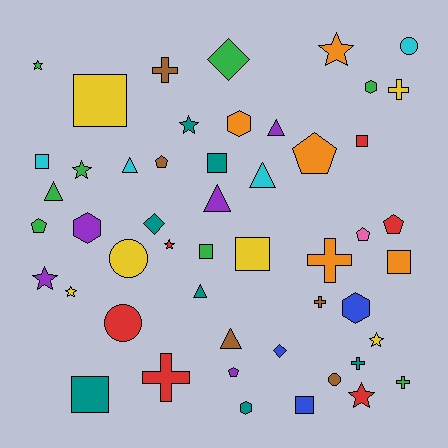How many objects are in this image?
There are 50 objects.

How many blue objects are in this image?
There are 3 blue objects.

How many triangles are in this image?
There are 7 triangles.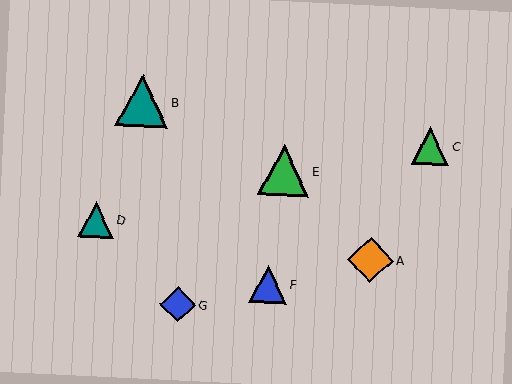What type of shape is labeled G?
Shape G is a blue diamond.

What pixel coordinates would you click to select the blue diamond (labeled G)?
Click at (178, 304) to select the blue diamond G.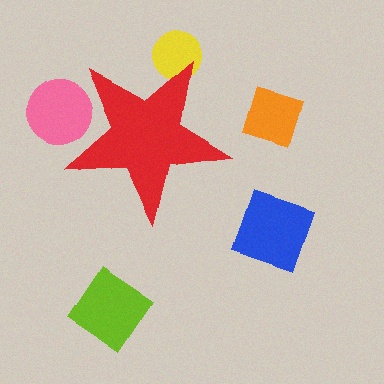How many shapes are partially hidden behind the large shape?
2 shapes are partially hidden.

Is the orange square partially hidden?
No, the orange square is fully visible.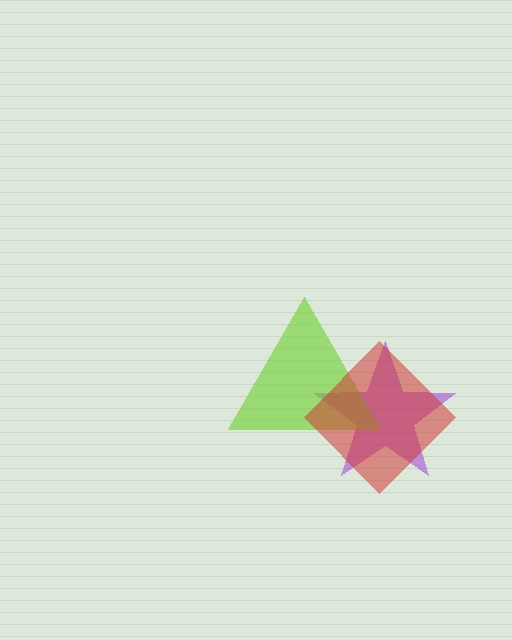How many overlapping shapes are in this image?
There are 3 overlapping shapes in the image.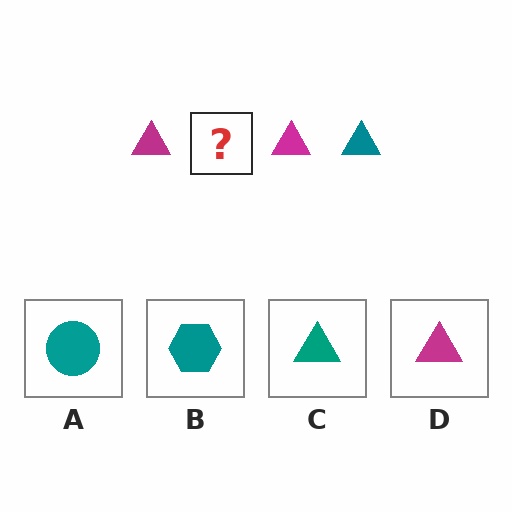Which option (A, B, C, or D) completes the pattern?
C.